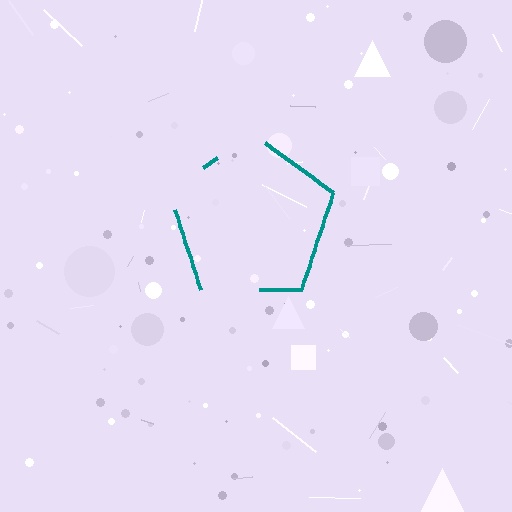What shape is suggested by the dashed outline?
The dashed outline suggests a pentagon.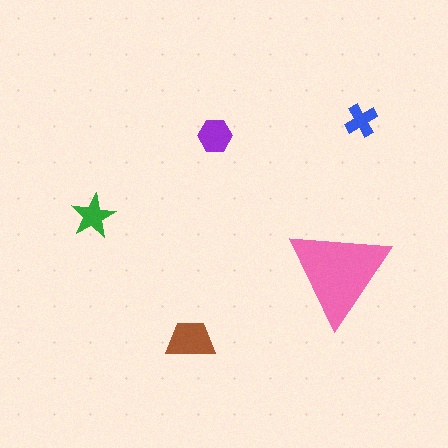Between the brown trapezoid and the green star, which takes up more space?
The brown trapezoid.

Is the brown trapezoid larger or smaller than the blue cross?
Larger.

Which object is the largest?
The pink triangle.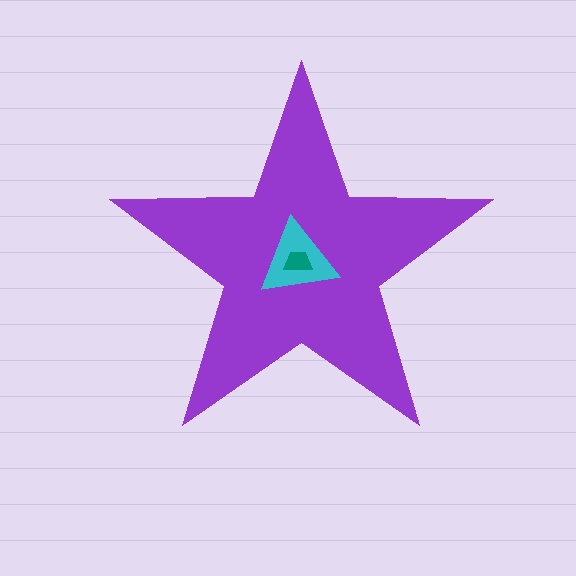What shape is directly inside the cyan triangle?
The teal trapezoid.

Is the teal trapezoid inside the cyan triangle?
Yes.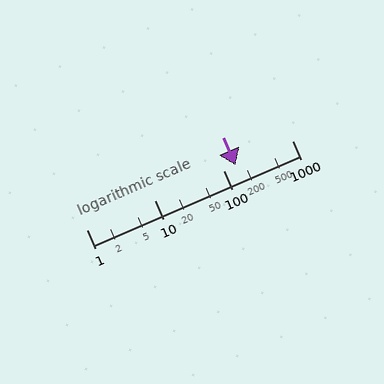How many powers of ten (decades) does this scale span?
The scale spans 3 decades, from 1 to 1000.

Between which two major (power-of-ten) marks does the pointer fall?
The pointer is between 100 and 1000.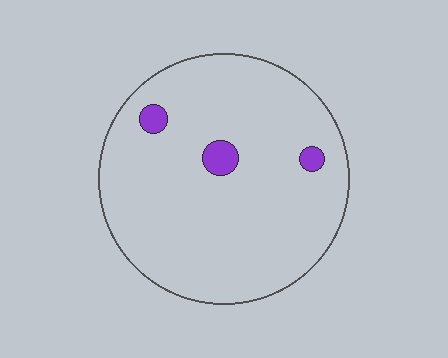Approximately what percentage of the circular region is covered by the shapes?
Approximately 5%.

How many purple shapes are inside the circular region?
3.